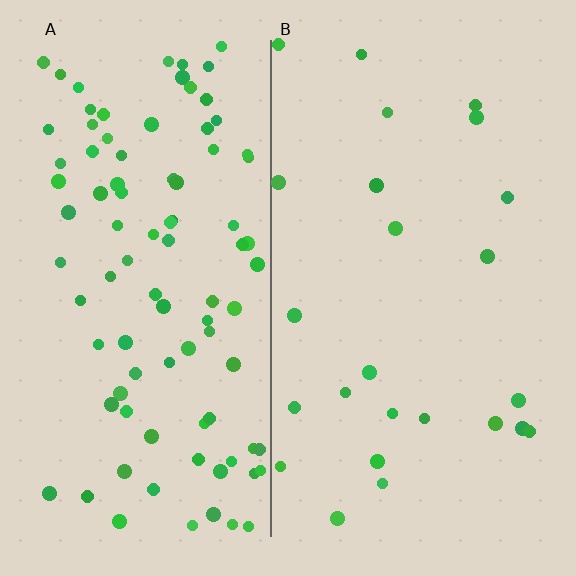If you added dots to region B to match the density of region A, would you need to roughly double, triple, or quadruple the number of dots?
Approximately quadruple.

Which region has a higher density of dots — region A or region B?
A (the left).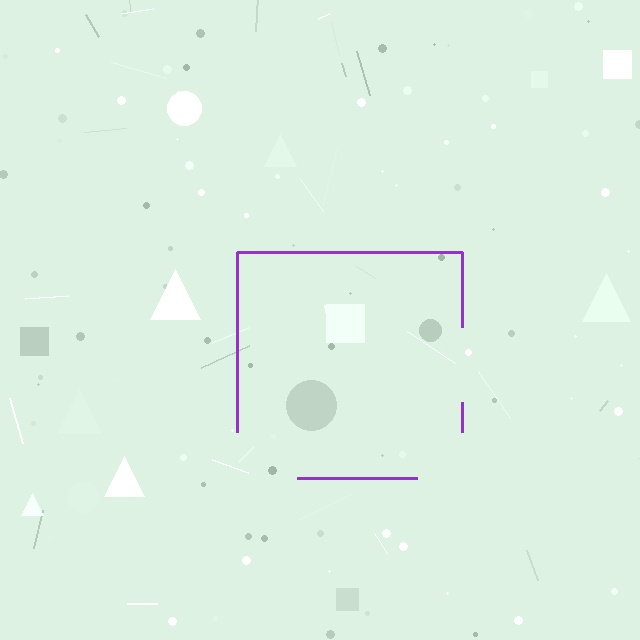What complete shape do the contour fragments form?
The contour fragments form a square.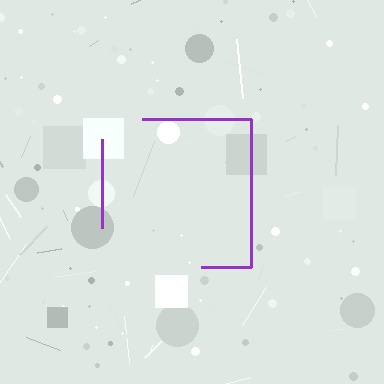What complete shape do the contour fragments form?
The contour fragments form a square.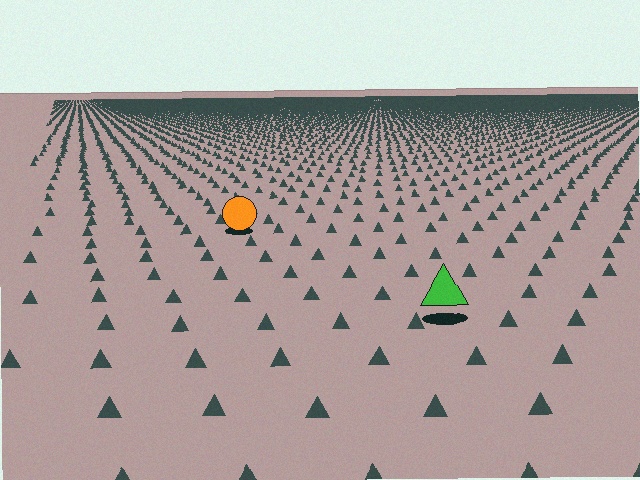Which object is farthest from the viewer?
The orange circle is farthest from the viewer. It appears smaller and the ground texture around it is denser.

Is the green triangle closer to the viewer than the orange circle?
Yes. The green triangle is closer — you can tell from the texture gradient: the ground texture is coarser near it.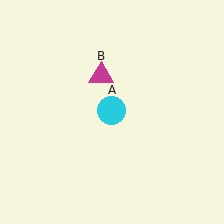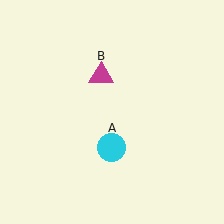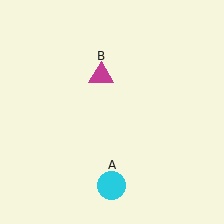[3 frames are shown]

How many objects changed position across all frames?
1 object changed position: cyan circle (object A).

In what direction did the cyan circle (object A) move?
The cyan circle (object A) moved down.